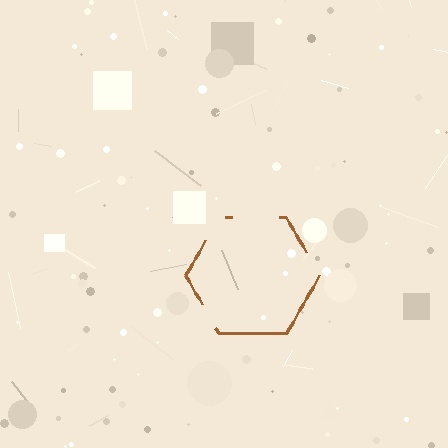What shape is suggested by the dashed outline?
The dashed outline suggests a hexagon.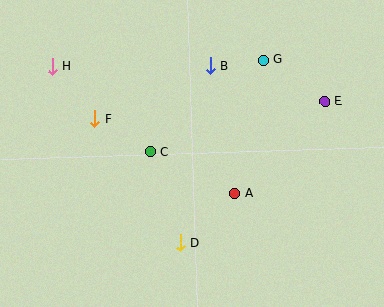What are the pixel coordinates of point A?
Point A is at (235, 193).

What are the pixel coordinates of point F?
Point F is at (94, 119).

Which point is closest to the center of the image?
Point C at (150, 152) is closest to the center.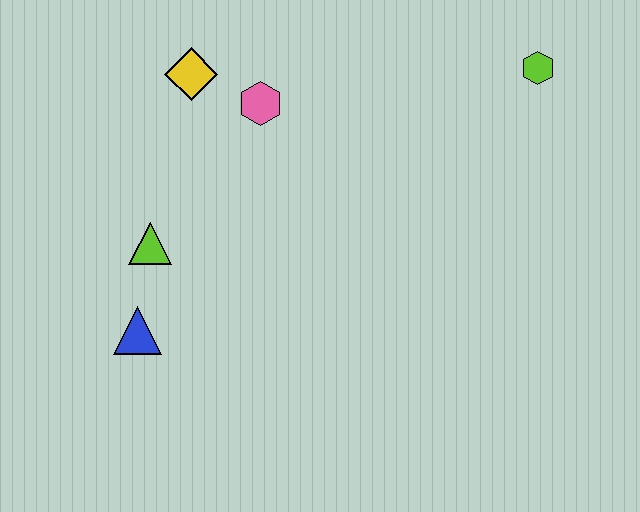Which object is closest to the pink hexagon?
The yellow diamond is closest to the pink hexagon.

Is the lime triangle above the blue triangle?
Yes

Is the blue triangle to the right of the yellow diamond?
No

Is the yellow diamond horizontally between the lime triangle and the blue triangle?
No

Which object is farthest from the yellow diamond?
The lime hexagon is farthest from the yellow diamond.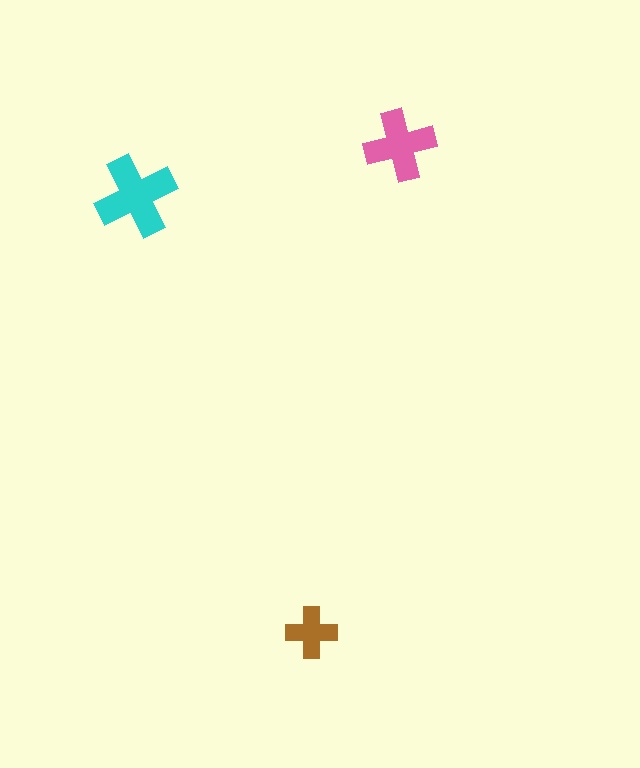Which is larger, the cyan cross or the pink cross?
The cyan one.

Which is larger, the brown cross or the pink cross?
The pink one.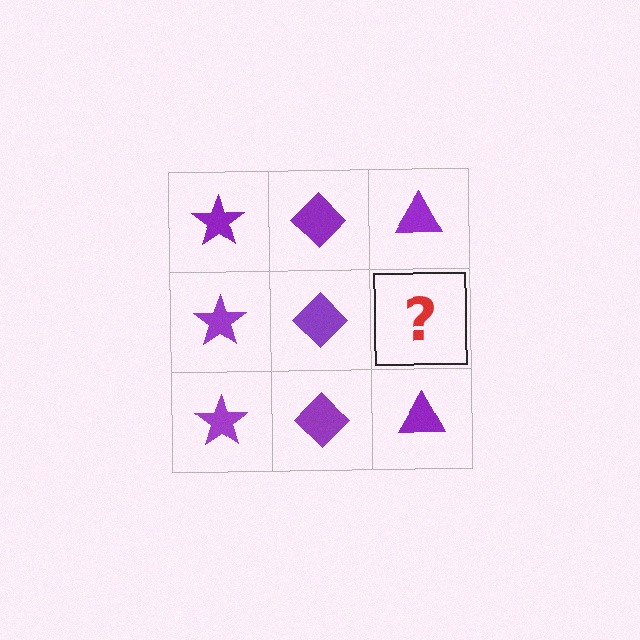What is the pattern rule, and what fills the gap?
The rule is that each column has a consistent shape. The gap should be filled with a purple triangle.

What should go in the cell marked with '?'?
The missing cell should contain a purple triangle.